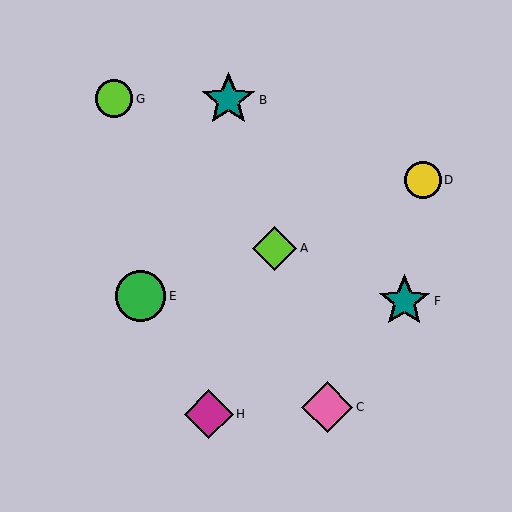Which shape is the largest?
The teal star (labeled B) is the largest.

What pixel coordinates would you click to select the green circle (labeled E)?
Click at (141, 296) to select the green circle E.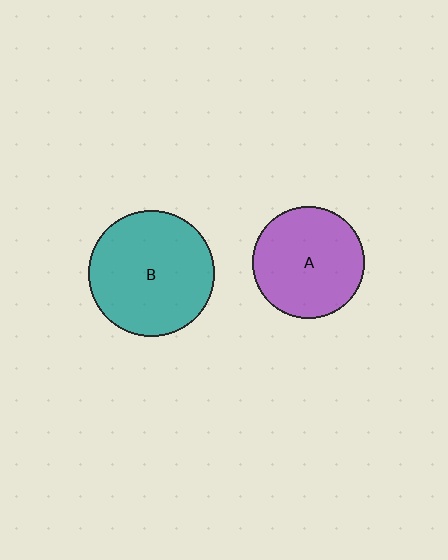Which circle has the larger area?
Circle B (teal).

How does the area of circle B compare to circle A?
Approximately 1.3 times.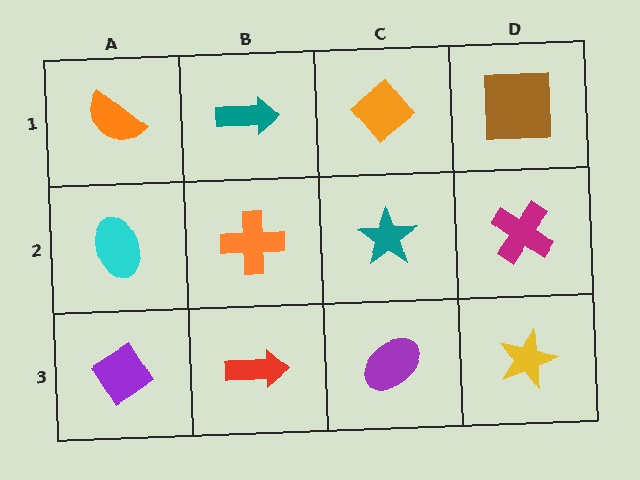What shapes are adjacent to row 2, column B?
A teal arrow (row 1, column B), a red arrow (row 3, column B), a cyan ellipse (row 2, column A), a teal star (row 2, column C).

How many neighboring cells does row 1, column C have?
3.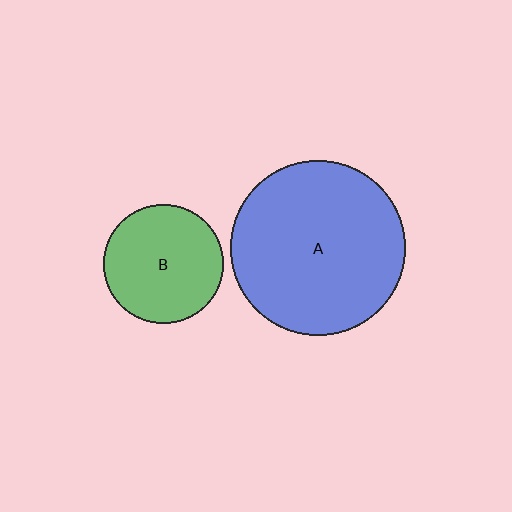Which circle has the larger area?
Circle A (blue).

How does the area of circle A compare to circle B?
Approximately 2.1 times.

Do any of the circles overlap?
No, none of the circles overlap.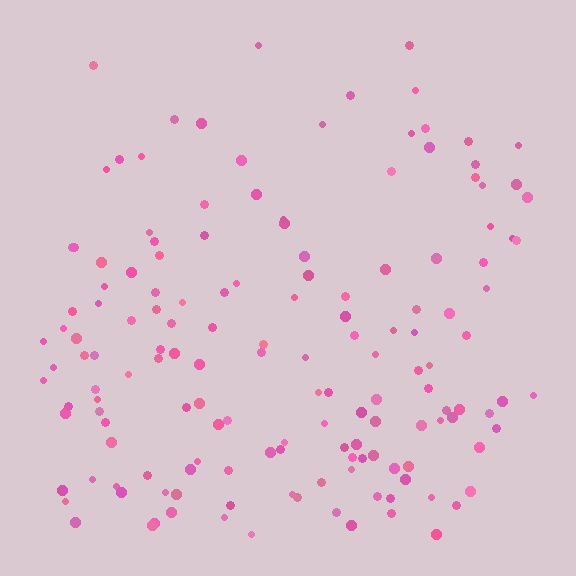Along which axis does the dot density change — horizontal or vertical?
Vertical.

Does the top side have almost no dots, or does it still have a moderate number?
Still a moderate number, just noticeably fewer than the bottom.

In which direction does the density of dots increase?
From top to bottom, with the bottom side densest.